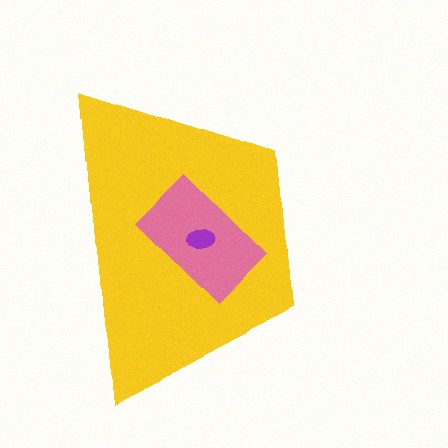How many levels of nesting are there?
3.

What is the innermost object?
The purple ellipse.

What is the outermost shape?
The yellow trapezoid.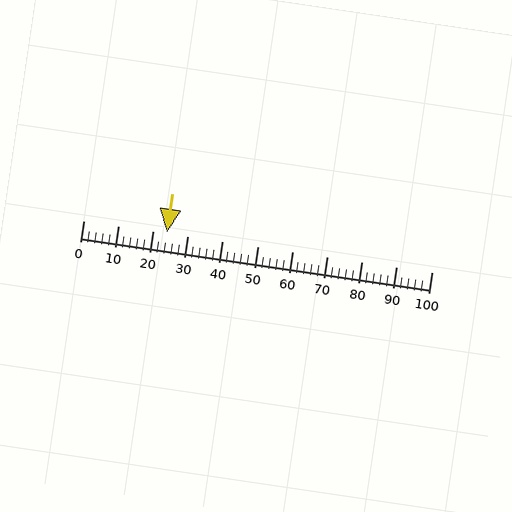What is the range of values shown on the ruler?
The ruler shows values from 0 to 100.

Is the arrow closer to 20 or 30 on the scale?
The arrow is closer to 20.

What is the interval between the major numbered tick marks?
The major tick marks are spaced 10 units apart.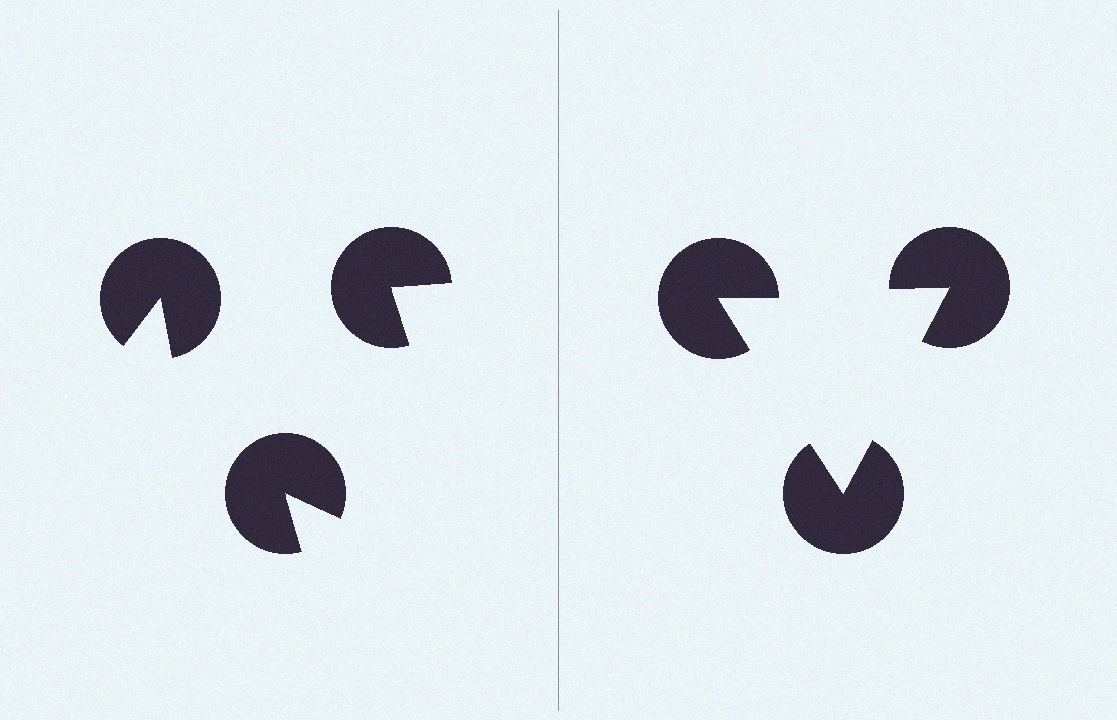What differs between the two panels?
The pac-man discs are positioned identically on both sides; only the wedge orientations differ. On the right they align to a triangle; on the left they are misaligned.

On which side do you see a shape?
An illusory triangle appears on the right side. On the left side the wedge cuts are rotated, so no coherent shape forms.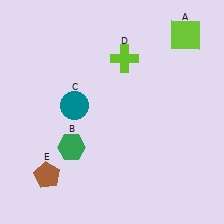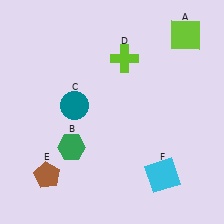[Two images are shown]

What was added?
A cyan square (F) was added in Image 2.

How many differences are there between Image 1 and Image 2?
There is 1 difference between the two images.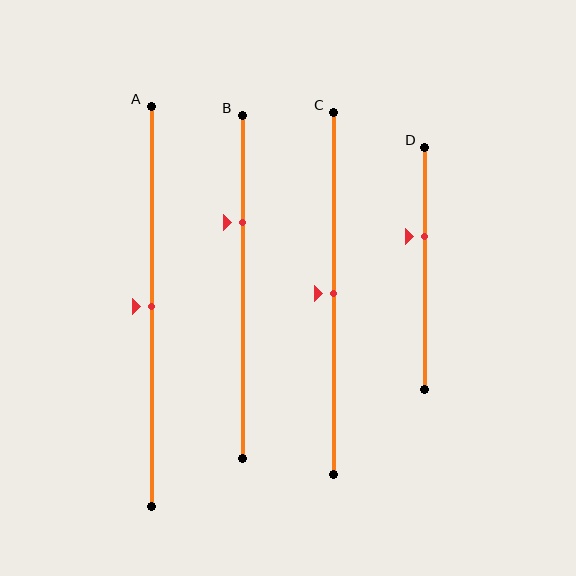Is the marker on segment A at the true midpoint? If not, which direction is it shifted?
Yes, the marker on segment A is at the true midpoint.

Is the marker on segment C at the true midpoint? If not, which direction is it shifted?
Yes, the marker on segment C is at the true midpoint.